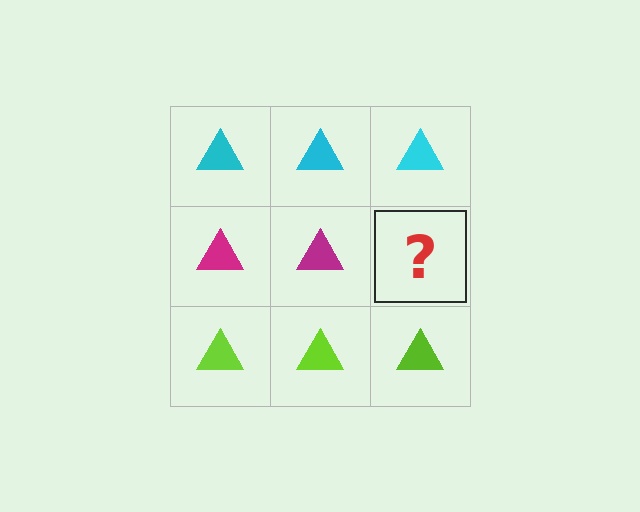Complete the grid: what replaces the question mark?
The question mark should be replaced with a magenta triangle.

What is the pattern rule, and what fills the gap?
The rule is that each row has a consistent color. The gap should be filled with a magenta triangle.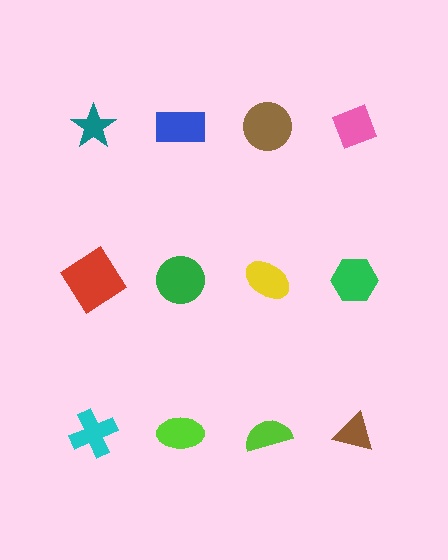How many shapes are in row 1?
4 shapes.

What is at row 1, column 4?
A pink diamond.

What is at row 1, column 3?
A brown circle.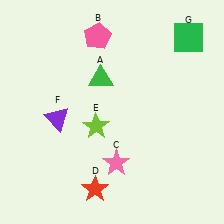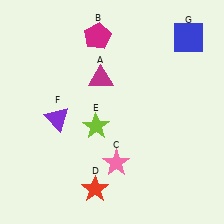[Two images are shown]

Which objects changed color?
A changed from green to magenta. B changed from pink to magenta. G changed from green to blue.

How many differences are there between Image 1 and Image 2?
There are 3 differences between the two images.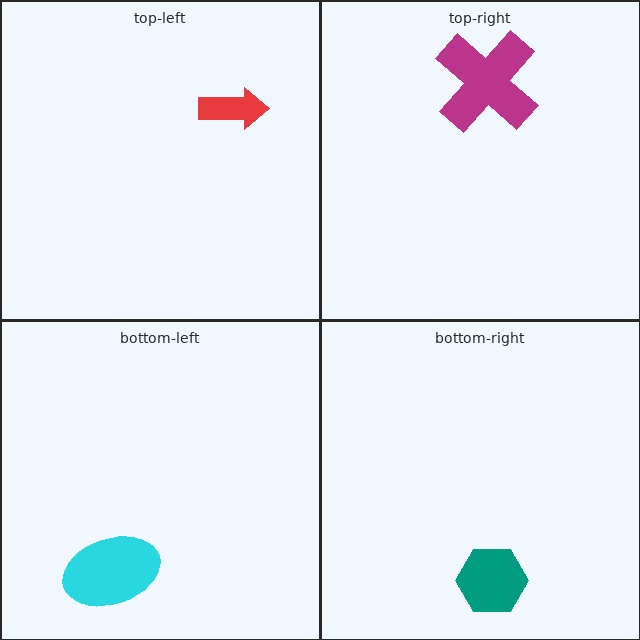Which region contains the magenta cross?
The top-right region.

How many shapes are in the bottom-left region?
1.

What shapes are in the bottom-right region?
The teal hexagon.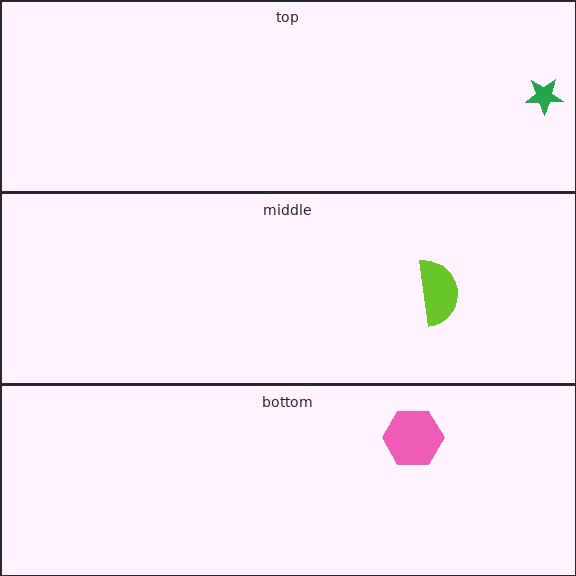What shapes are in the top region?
The green star.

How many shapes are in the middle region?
1.